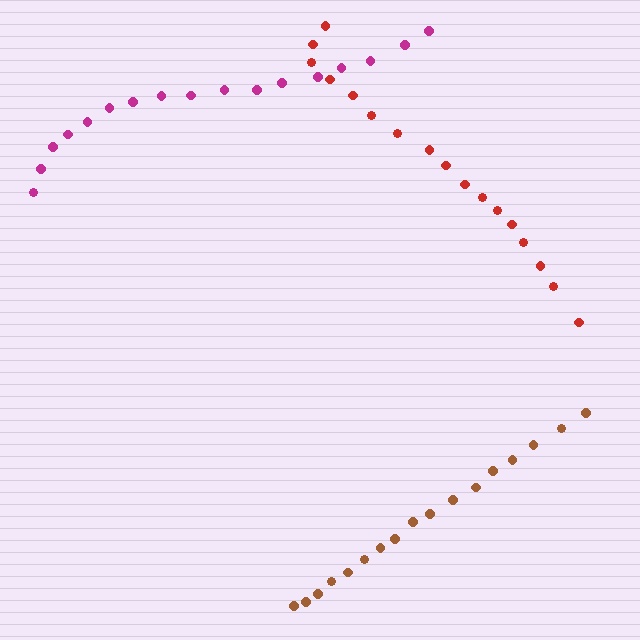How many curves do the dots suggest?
There are 3 distinct paths.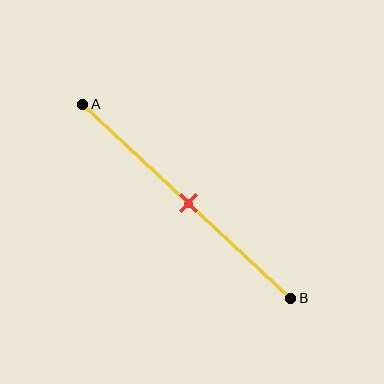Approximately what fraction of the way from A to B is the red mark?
The red mark is approximately 50% of the way from A to B.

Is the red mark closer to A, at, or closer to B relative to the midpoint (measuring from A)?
The red mark is approximately at the midpoint of segment AB.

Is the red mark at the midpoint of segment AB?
Yes, the mark is approximately at the midpoint.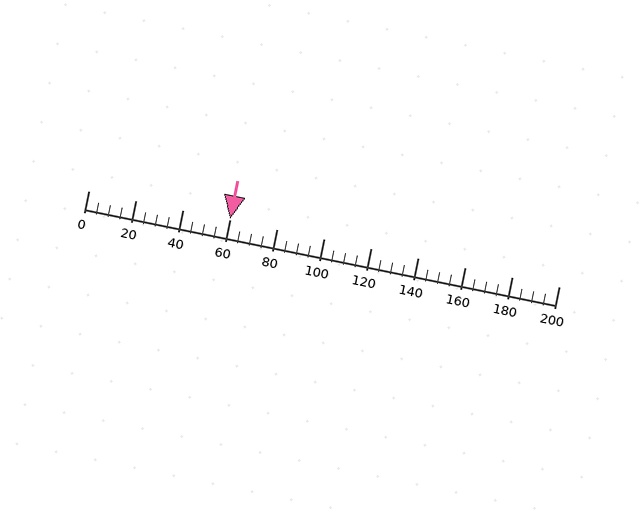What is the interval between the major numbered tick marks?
The major tick marks are spaced 20 units apart.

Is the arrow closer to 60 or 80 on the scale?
The arrow is closer to 60.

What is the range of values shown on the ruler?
The ruler shows values from 0 to 200.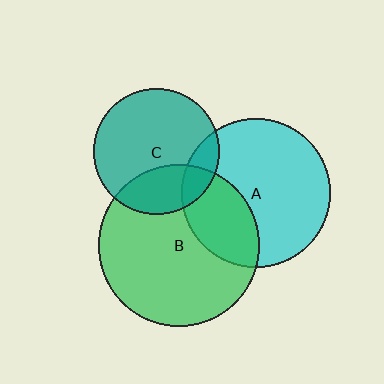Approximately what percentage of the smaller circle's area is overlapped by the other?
Approximately 30%.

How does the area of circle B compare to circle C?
Approximately 1.6 times.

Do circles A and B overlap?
Yes.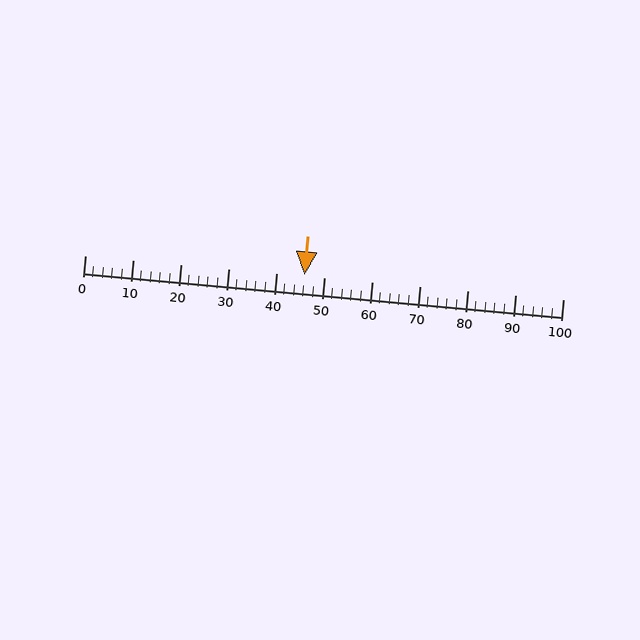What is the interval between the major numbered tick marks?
The major tick marks are spaced 10 units apart.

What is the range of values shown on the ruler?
The ruler shows values from 0 to 100.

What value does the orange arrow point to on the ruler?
The orange arrow points to approximately 46.